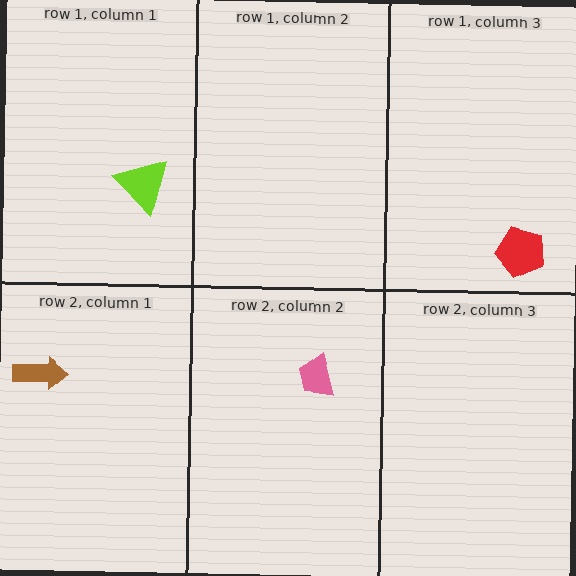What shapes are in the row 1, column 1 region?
The lime triangle.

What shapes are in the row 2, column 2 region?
The pink trapezoid.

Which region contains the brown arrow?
The row 2, column 1 region.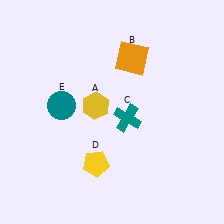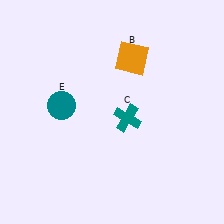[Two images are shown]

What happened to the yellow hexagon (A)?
The yellow hexagon (A) was removed in Image 2. It was in the top-left area of Image 1.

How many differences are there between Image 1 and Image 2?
There are 2 differences between the two images.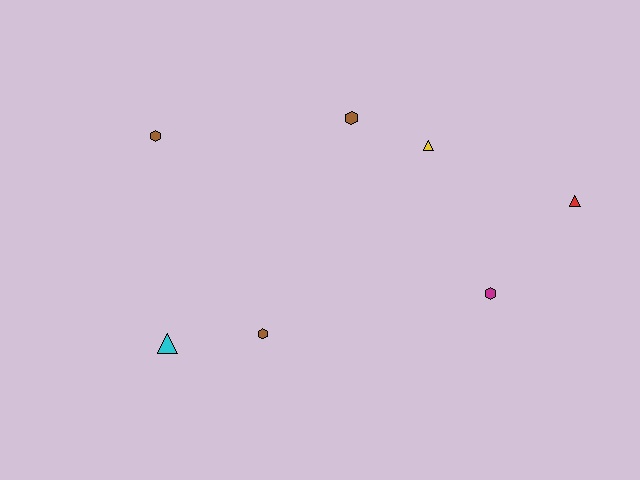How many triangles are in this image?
There are 3 triangles.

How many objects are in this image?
There are 7 objects.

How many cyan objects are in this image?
There is 1 cyan object.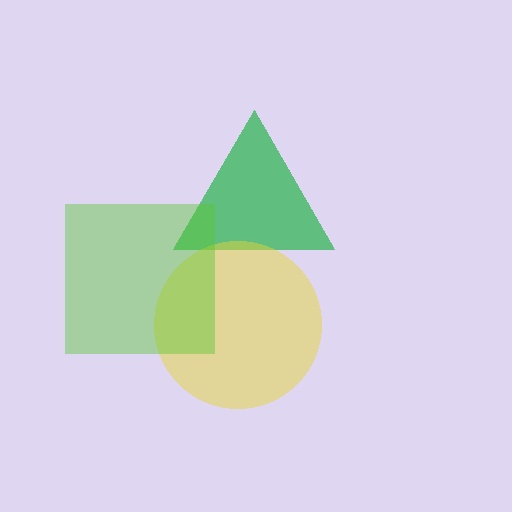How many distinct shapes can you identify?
There are 3 distinct shapes: a green triangle, a yellow circle, a lime square.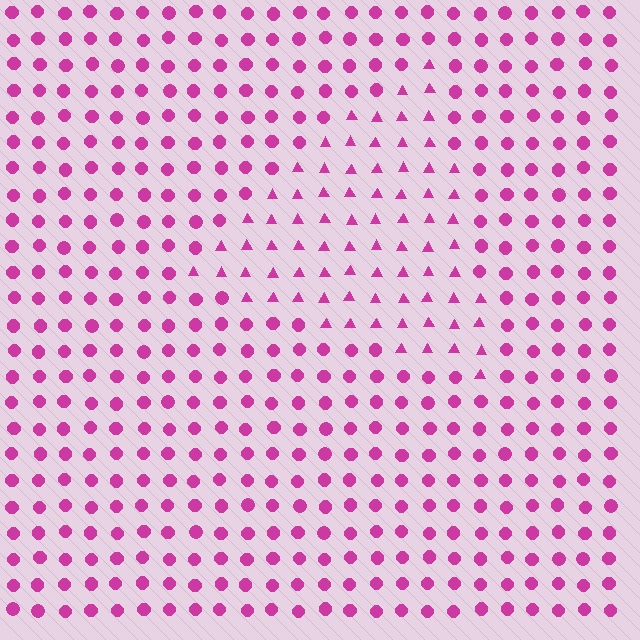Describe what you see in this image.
The image is filled with small magenta elements arranged in a uniform grid. A triangle-shaped region contains triangles, while the surrounding area contains circles. The boundary is defined purely by the change in element shape.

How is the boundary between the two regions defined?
The boundary is defined by a change in element shape: triangles inside vs. circles outside. All elements share the same color and spacing.